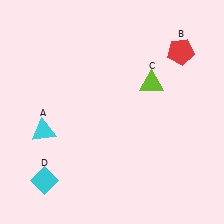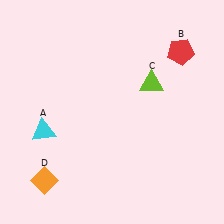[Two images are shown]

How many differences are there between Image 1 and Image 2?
There is 1 difference between the two images.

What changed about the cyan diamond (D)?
In Image 1, D is cyan. In Image 2, it changed to orange.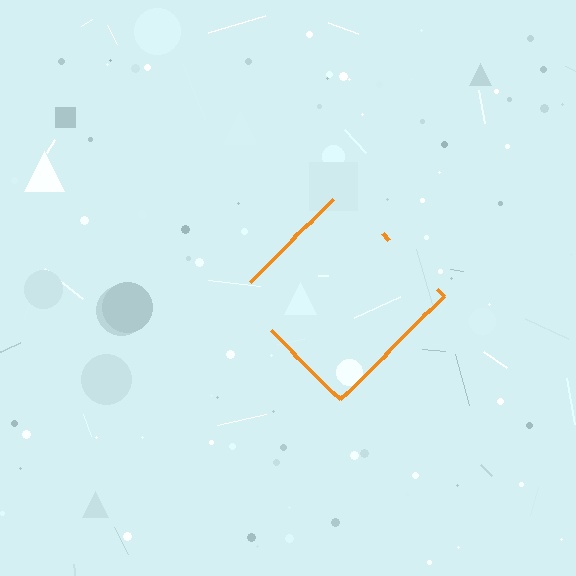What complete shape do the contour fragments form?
The contour fragments form a diamond.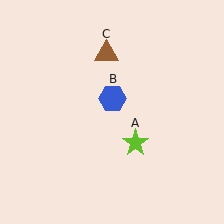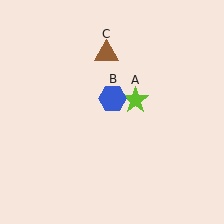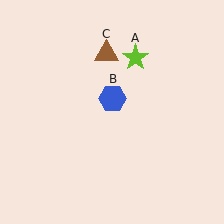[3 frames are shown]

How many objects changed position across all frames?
1 object changed position: lime star (object A).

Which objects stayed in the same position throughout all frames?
Blue hexagon (object B) and brown triangle (object C) remained stationary.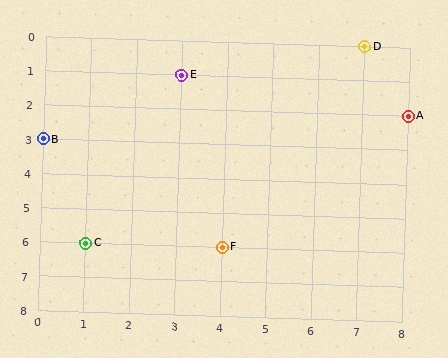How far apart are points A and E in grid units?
Points A and E are 5 columns and 1 row apart (about 5.1 grid units diagonally).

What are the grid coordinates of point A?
Point A is at grid coordinates (8, 2).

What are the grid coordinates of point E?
Point E is at grid coordinates (3, 1).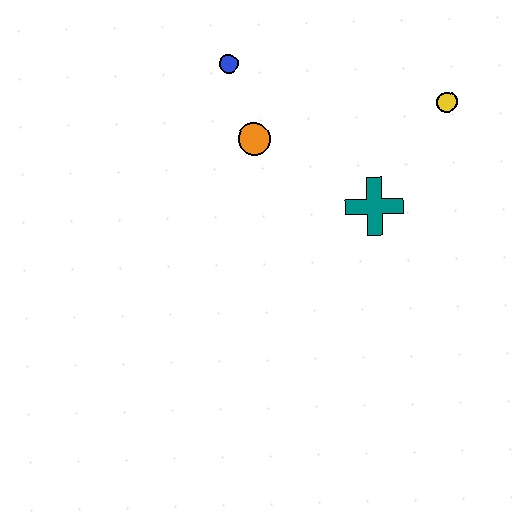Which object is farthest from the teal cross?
The blue circle is farthest from the teal cross.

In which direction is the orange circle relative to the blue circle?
The orange circle is below the blue circle.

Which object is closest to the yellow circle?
The teal cross is closest to the yellow circle.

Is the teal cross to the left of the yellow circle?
Yes